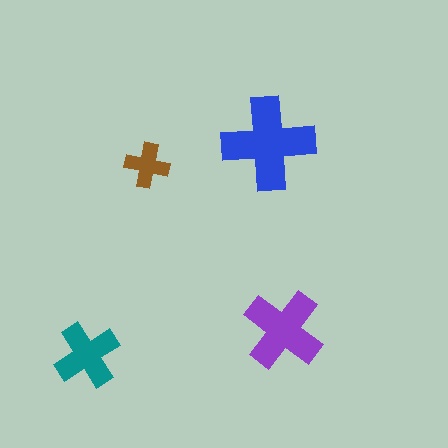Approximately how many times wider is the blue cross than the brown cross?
About 2 times wider.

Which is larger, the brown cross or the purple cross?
The purple one.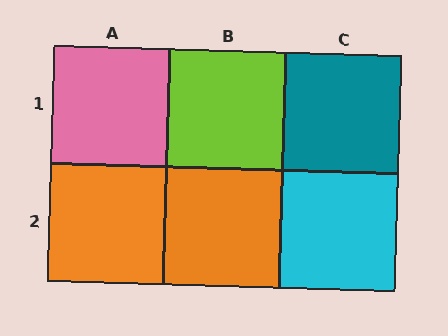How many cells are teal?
1 cell is teal.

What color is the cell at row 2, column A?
Orange.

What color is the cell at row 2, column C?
Cyan.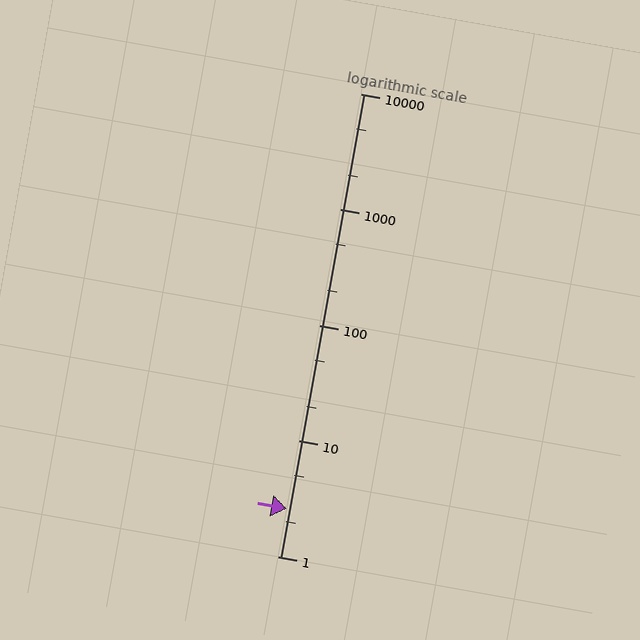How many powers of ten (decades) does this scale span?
The scale spans 4 decades, from 1 to 10000.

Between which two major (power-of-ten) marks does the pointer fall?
The pointer is between 1 and 10.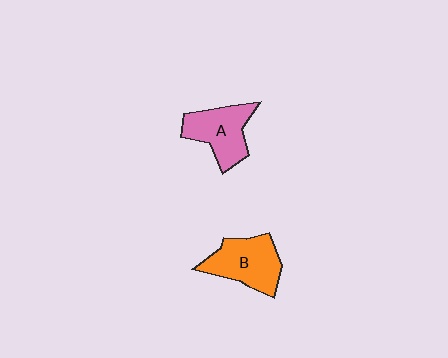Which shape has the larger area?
Shape B (orange).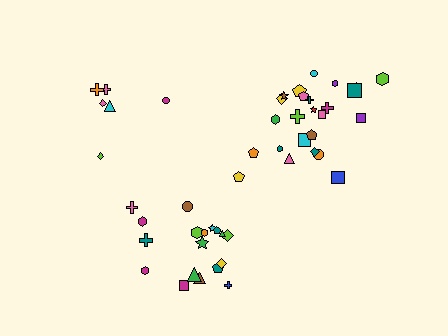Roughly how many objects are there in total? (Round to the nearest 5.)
Roughly 50 objects in total.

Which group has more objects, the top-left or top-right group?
The top-right group.